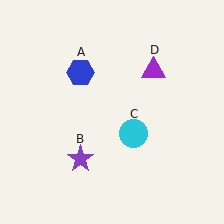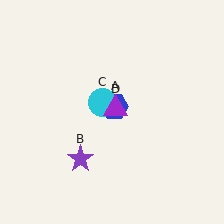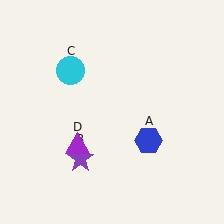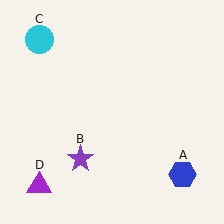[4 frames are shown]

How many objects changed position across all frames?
3 objects changed position: blue hexagon (object A), cyan circle (object C), purple triangle (object D).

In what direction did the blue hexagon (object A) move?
The blue hexagon (object A) moved down and to the right.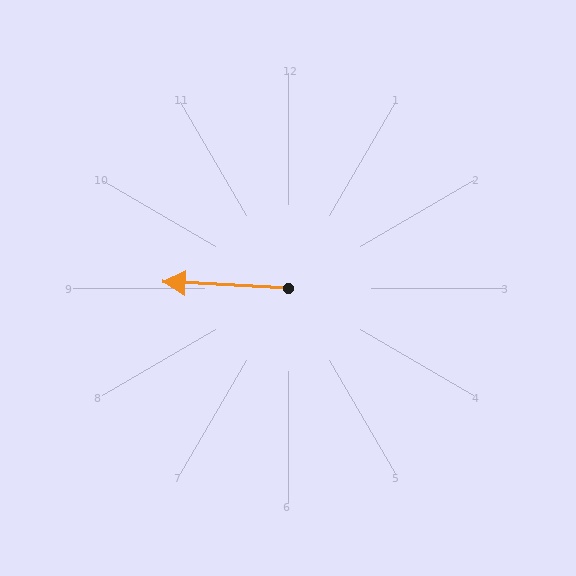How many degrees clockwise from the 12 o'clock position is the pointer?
Approximately 273 degrees.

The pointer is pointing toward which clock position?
Roughly 9 o'clock.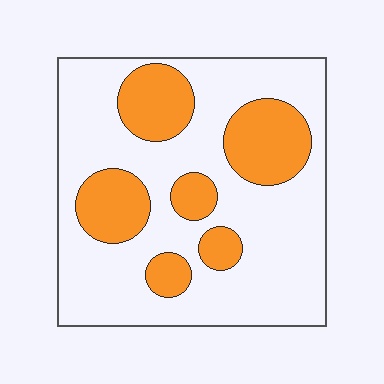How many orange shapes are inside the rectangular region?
6.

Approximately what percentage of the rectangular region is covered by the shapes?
Approximately 30%.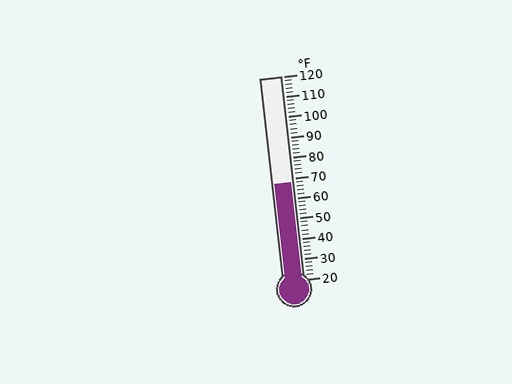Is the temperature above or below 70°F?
The temperature is below 70°F.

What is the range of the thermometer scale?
The thermometer scale ranges from 20°F to 120°F.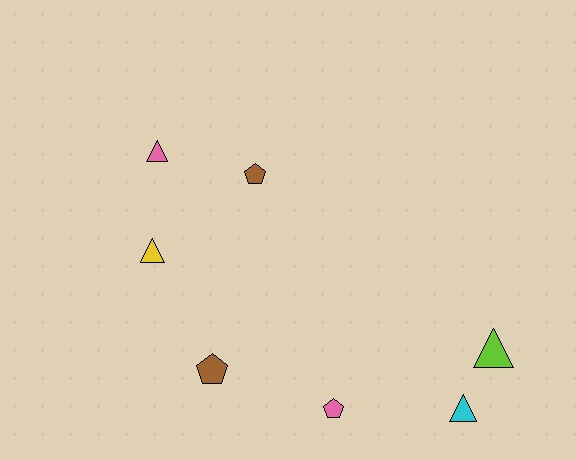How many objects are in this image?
There are 7 objects.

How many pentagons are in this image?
There are 3 pentagons.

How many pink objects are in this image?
There are 2 pink objects.